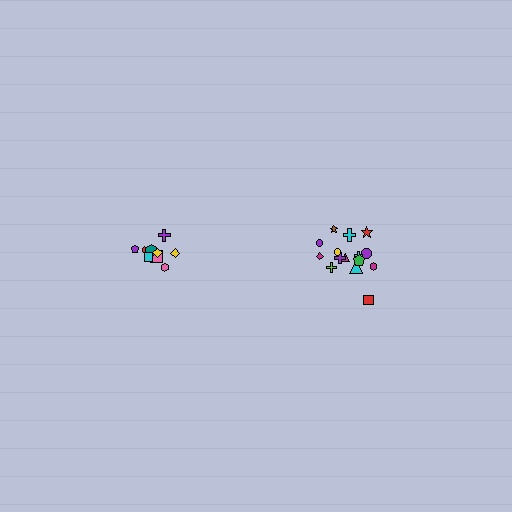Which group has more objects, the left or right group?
The right group.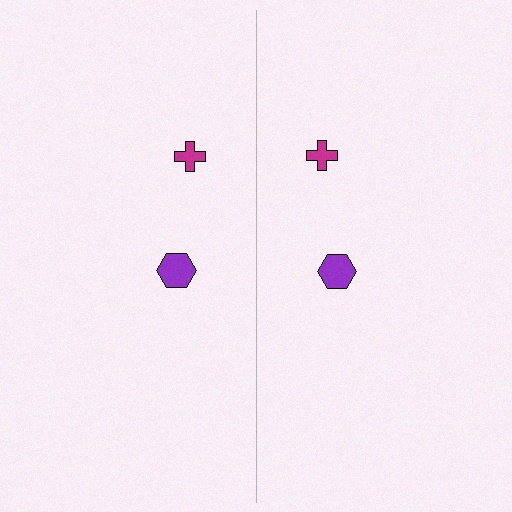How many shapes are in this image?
There are 4 shapes in this image.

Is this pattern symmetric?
Yes, this pattern has bilateral (reflection) symmetry.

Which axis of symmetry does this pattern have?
The pattern has a vertical axis of symmetry running through the center of the image.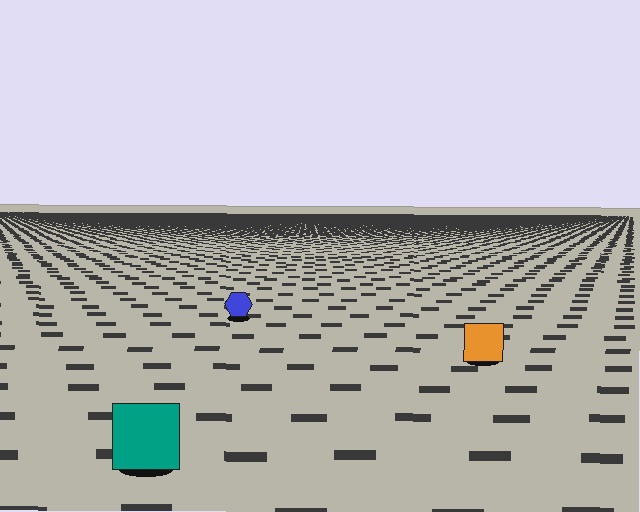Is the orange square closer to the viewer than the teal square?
No. The teal square is closer — you can tell from the texture gradient: the ground texture is coarser near it.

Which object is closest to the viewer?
The teal square is closest. The texture marks near it are larger and more spread out.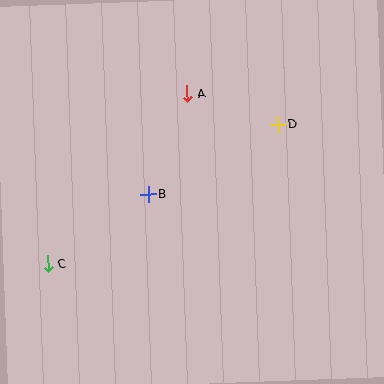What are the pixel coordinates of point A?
Point A is at (187, 94).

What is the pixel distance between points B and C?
The distance between B and C is 123 pixels.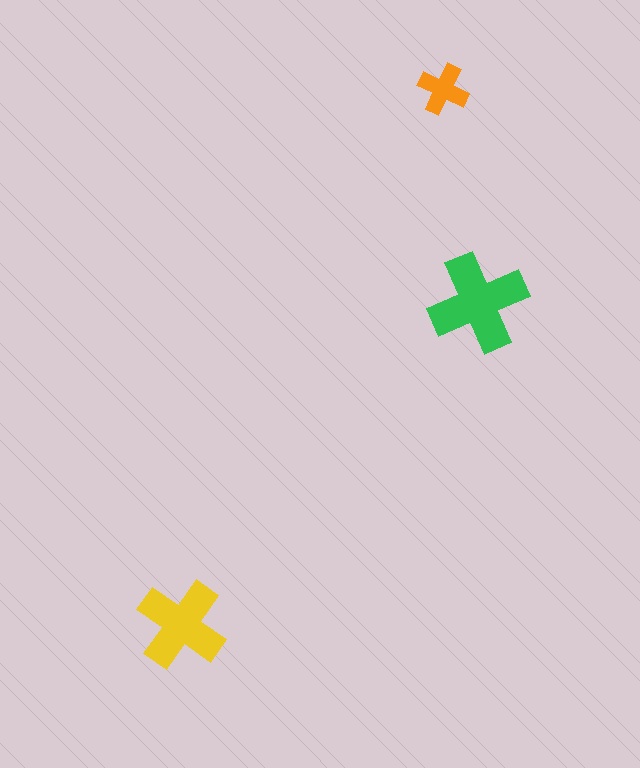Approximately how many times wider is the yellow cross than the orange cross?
About 2 times wider.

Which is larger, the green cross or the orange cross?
The green one.